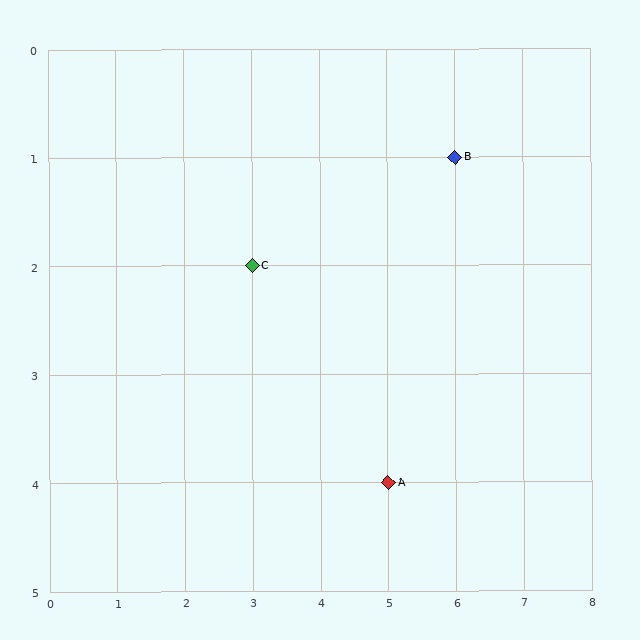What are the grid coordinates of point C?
Point C is at grid coordinates (3, 2).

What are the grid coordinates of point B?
Point B is at grid coordinates (6, 1).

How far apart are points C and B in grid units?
Points C and B are 3 columns and 1 row apart (about 3.2 grid units diagonally).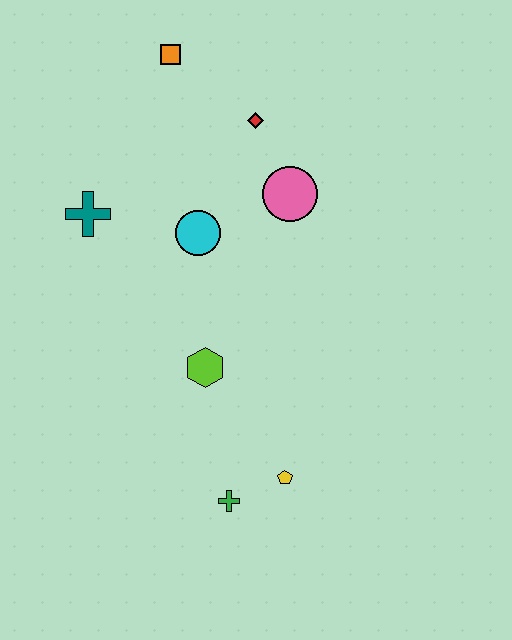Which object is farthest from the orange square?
The green cross is farthest from the orange square.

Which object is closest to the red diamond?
The pink circle is closest to the red diamond.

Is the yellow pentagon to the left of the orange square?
No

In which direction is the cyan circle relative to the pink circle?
The cyan circle is to the left of the pink circle.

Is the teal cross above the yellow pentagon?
Yes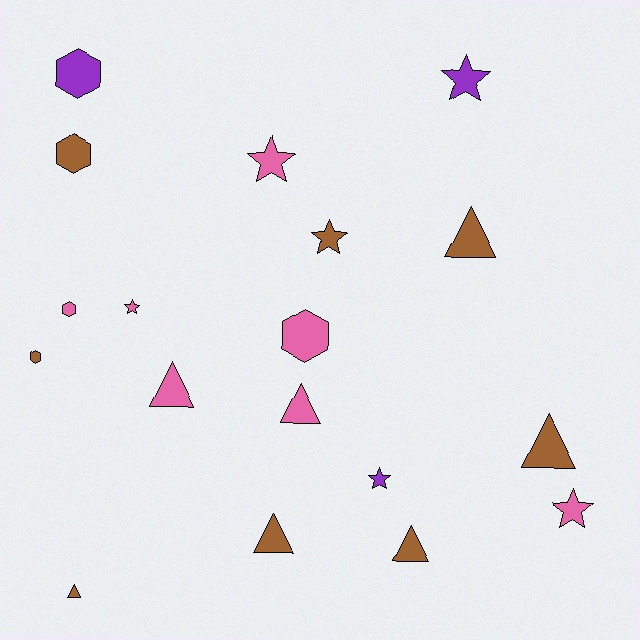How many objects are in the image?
There are 18 objects.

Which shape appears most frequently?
Triangle, with 7 objects.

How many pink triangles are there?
There are 2 pink triangles.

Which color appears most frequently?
Brown, with 8 objects.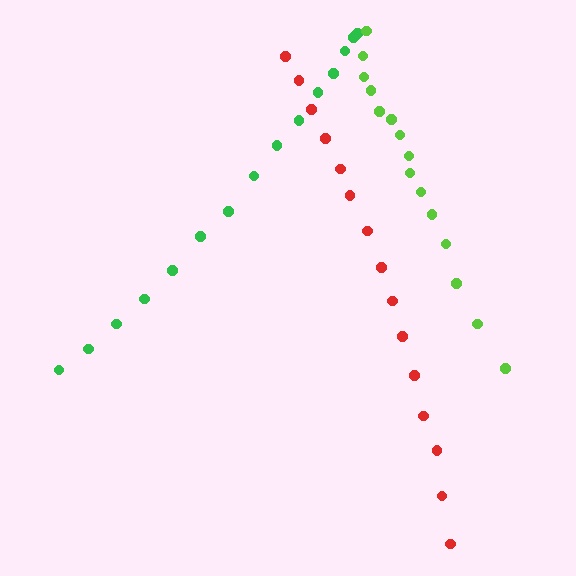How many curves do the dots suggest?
There are 3 distinct paths.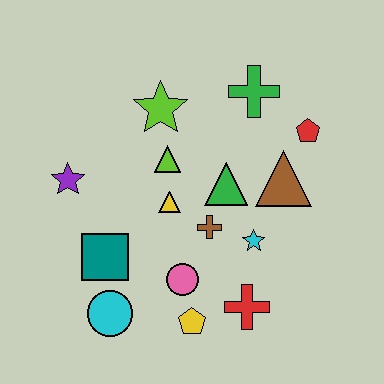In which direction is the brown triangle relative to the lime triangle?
The brown triangle is to the right of the lime triangle.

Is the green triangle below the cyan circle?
No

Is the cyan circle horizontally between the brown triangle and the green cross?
No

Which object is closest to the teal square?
The cyan circle is closest to the teal square.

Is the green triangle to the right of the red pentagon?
No